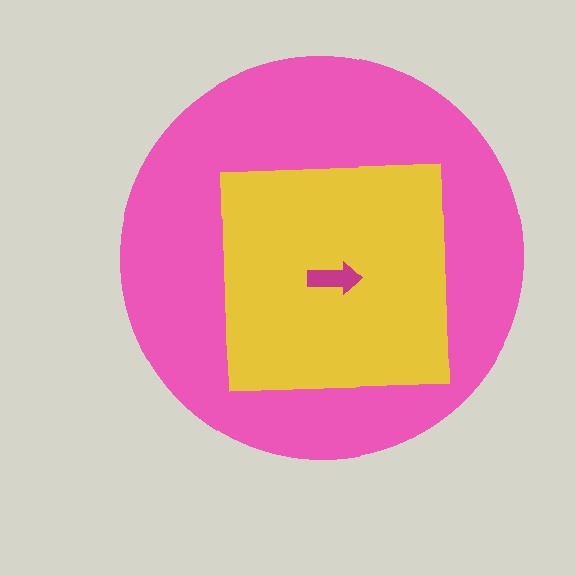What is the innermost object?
The magenta arrow.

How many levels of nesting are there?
3.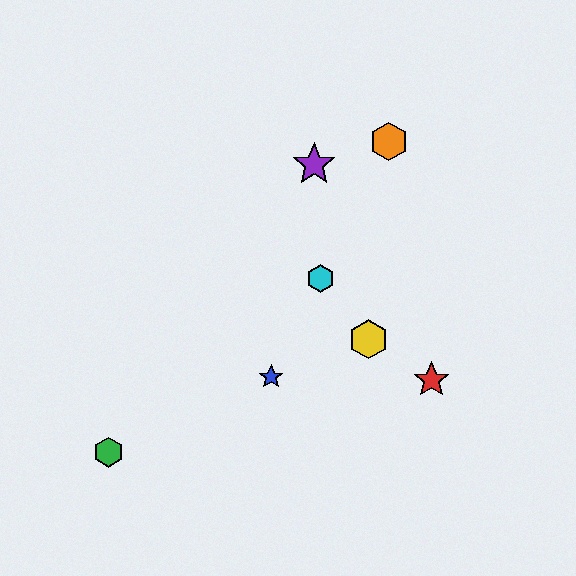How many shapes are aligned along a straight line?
3 shapes (the blue star, the orange hexagon, the cyan hexagon) are aligned along a straight line.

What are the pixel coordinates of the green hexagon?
The green hexagon is at (109, 452).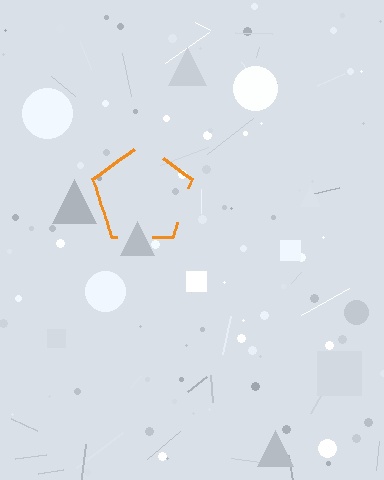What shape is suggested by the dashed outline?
The dashed outline suggests a pentagon.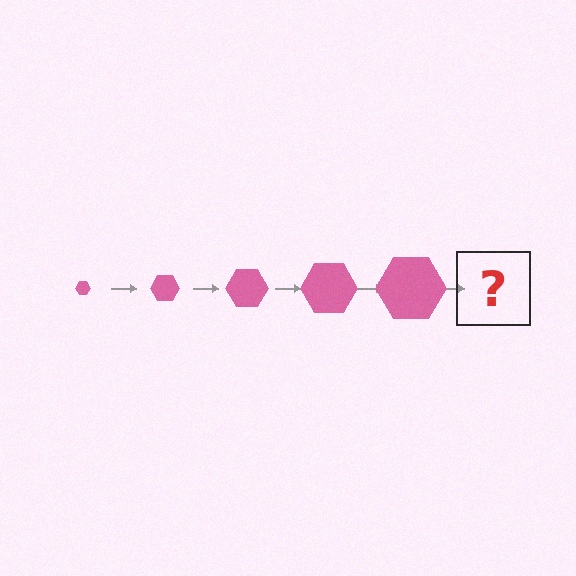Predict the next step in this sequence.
The next step is a pink hexagon, larger than the previous one.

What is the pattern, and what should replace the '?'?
The pattern is that the hexagon gets progressively larger each step. The '?' should be a pink hexagon, larger than the previous one.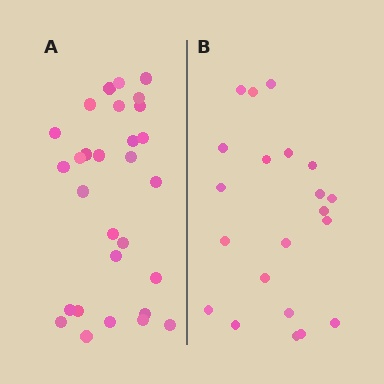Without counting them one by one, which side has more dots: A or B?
Region A (the left region) has more dots.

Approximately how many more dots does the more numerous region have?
Region A has roughly 8 or so more dots than region B.